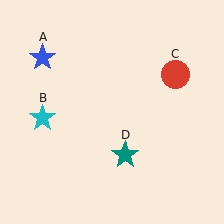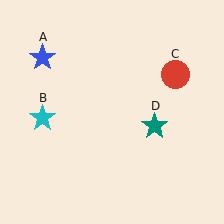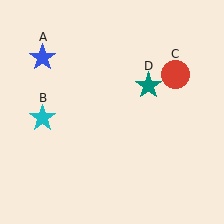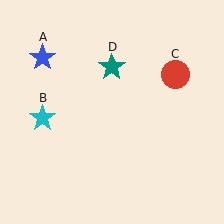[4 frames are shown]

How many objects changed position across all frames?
1 object changed position: teal star (object D).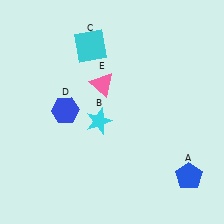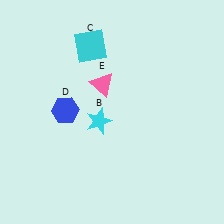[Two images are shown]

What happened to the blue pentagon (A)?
The blue pentagon (A) was removed in Image 2. It was in the bottom-right area of Image 1.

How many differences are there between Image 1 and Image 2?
There is 1 difference between the two images.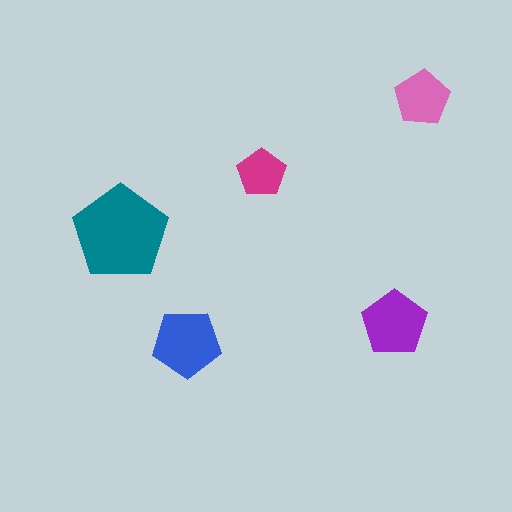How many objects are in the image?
There are 5 objects in the image.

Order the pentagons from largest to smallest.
the teal one, the blue one, the purple one, the pink one, the magenta one.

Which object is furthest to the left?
The teal pentagon is leftmost.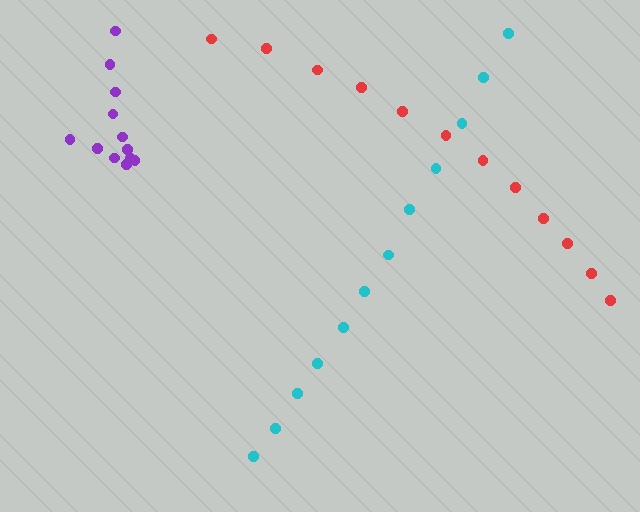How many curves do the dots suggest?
There are 3 distinct paths.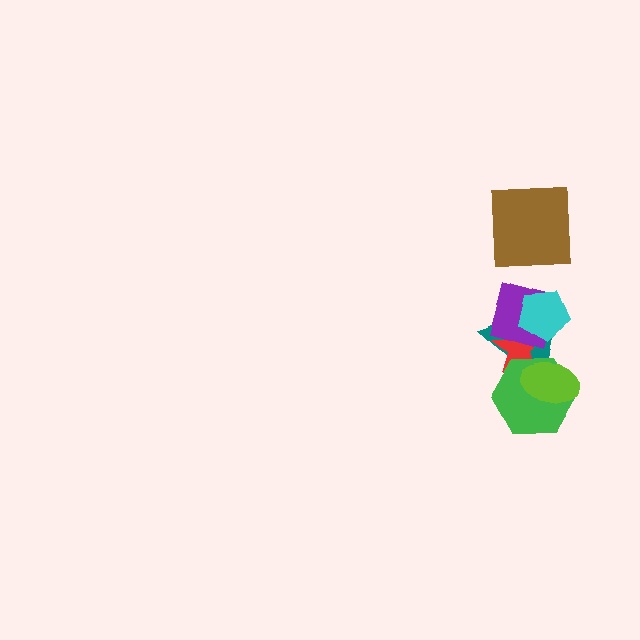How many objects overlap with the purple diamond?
3 objects overlap with the purple diamond.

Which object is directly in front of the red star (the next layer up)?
The purple diamond is directly in front of the red star.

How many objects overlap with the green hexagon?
3 objects overlap with the green hexagon.